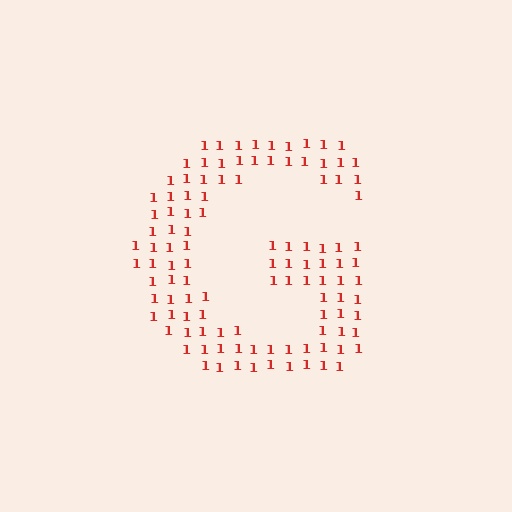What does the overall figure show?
The overall figure shows the letter G.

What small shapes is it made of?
It is made of small digit 1's.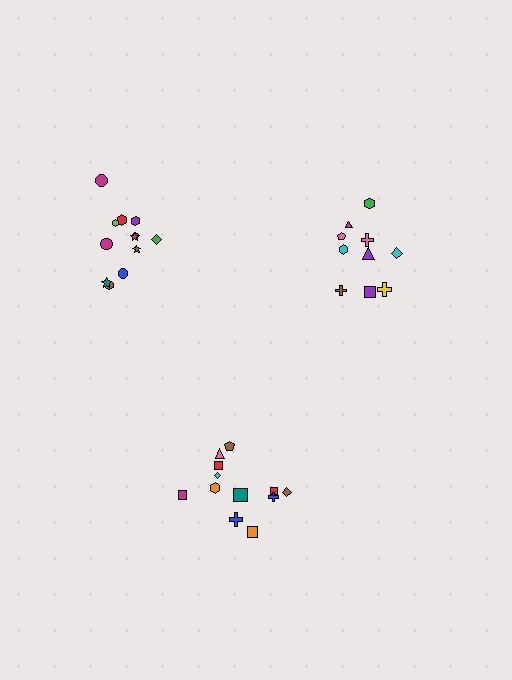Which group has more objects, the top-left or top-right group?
The top-left group.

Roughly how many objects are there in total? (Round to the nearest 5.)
Roughly 35 objects in total.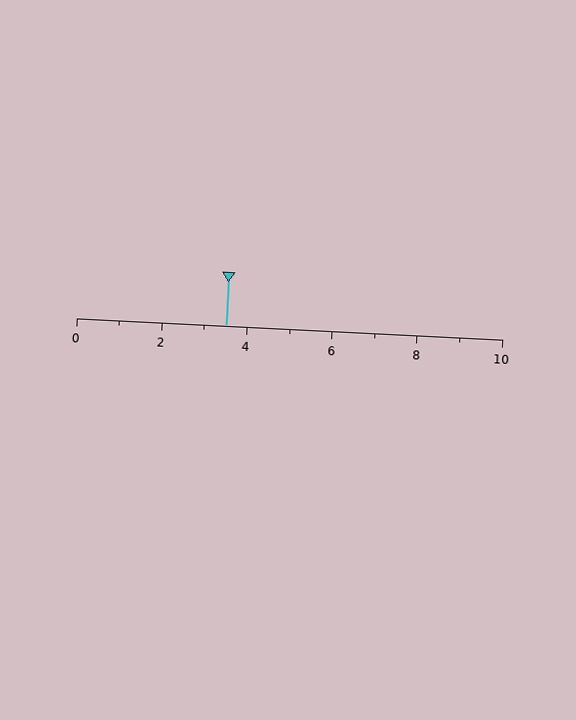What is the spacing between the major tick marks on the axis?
The major ticks are spaced 2 apart.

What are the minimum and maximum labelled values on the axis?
The axis runs from 0 to 10.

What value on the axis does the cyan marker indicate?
The marker indicates approximately 3.5.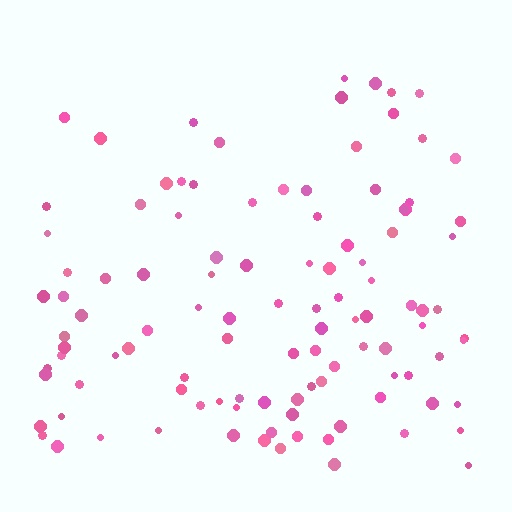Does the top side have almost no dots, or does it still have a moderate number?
Still a moderate number, just noticeably fewer than the bottom.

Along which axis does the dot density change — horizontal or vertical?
Vertical.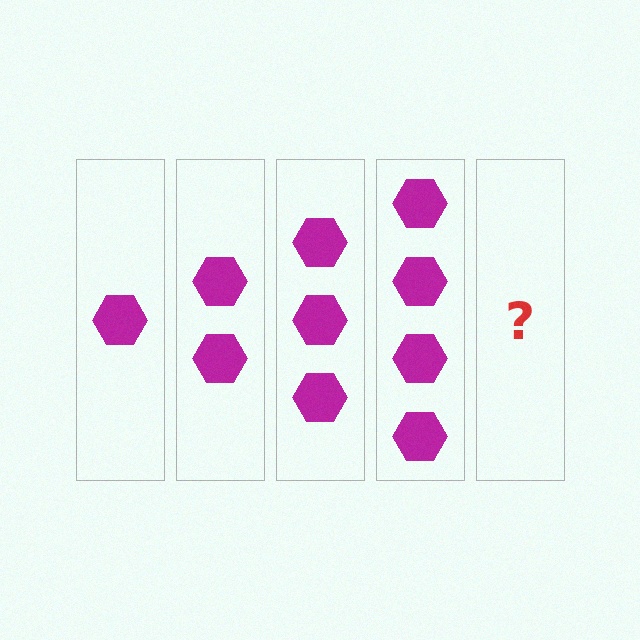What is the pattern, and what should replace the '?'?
The pattern is that each step adds one more hexagon. The '?' should be 5 hexagons.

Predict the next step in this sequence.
The next step is 5 hexagons.